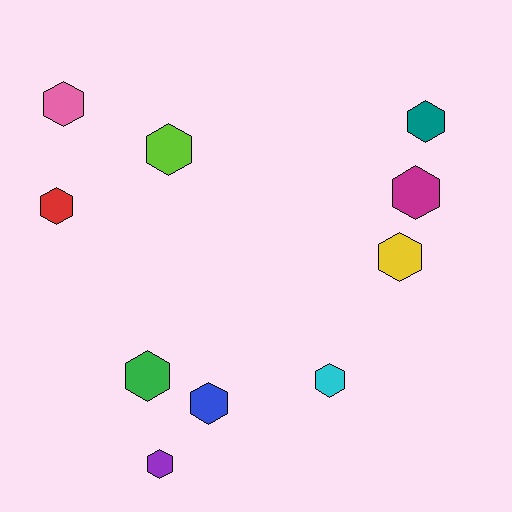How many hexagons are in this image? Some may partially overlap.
There are 10 hexagons.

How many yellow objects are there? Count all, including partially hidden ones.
There is 1 yellow object.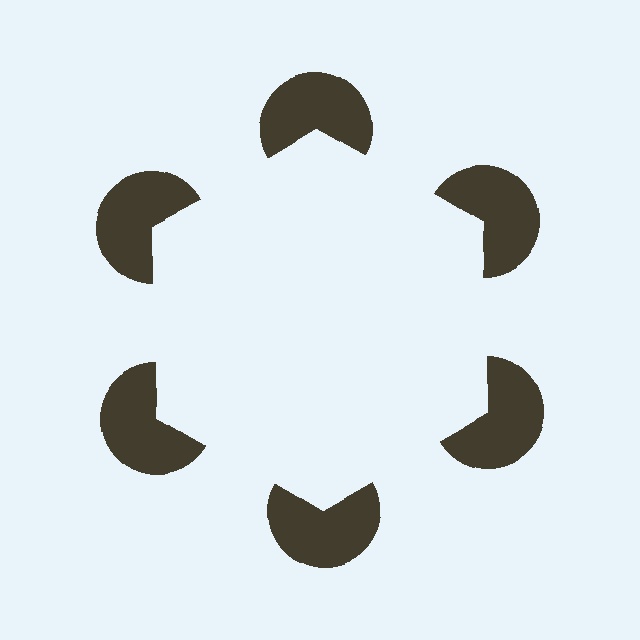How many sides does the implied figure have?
6 sides.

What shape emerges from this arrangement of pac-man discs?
An illusory hexagon — its edges are inferred from the aligned wedge cuts in the pac-man discs, not physically drawn.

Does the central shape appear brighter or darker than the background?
It typically appears slightly brighter than the background, even though no actual brightness change is drawn.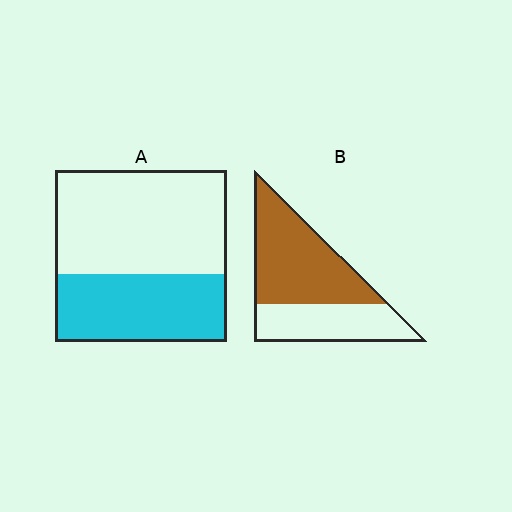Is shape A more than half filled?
No.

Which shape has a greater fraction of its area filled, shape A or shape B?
Shape B.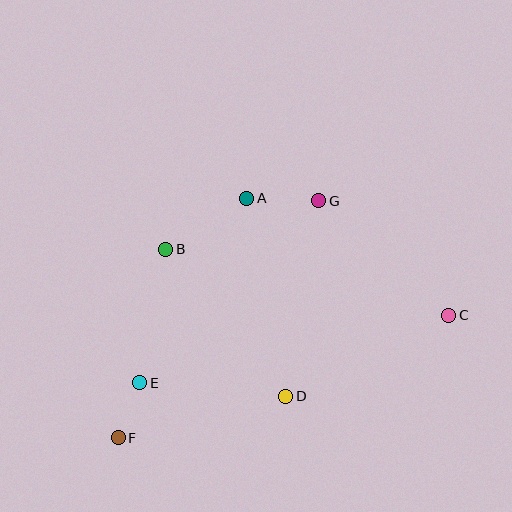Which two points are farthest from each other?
Points C and F are farthest from each other.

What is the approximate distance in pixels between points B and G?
The distance between B and G is approximately 160 pixels.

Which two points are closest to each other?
Points E and F are closest to each other.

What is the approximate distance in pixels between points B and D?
The distance between B and D is approximately 190 pixels.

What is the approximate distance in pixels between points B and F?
The distance between B and F is approximately 195 pixels.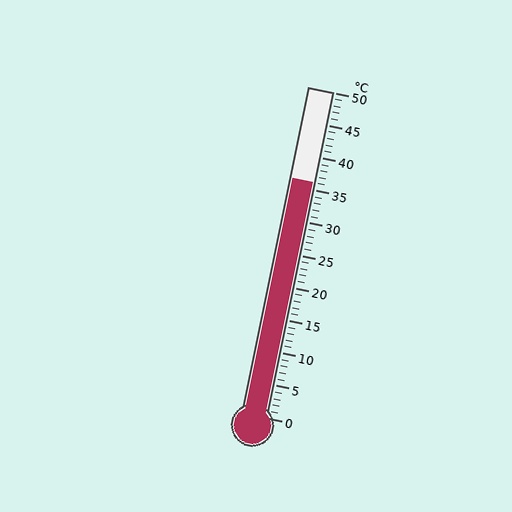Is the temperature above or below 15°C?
The temperature is above 15°C.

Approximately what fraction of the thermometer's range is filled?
The thermometer is filled to approximately 70% of its range.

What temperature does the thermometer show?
The thermometer shows approximately 36°C.